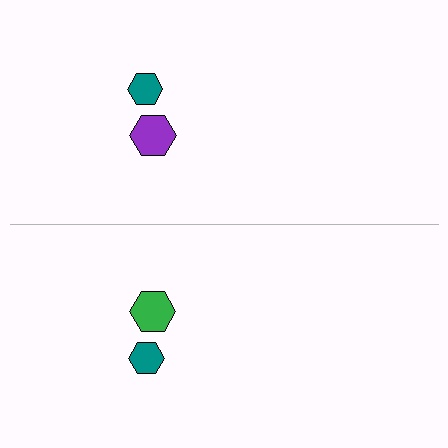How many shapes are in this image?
There are 4 shapes in this image.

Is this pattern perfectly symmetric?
No, the pattern is not perfectly symmetric. The green hexagon on the bottom side breaks the symmetry — its mirror counterpart is purple.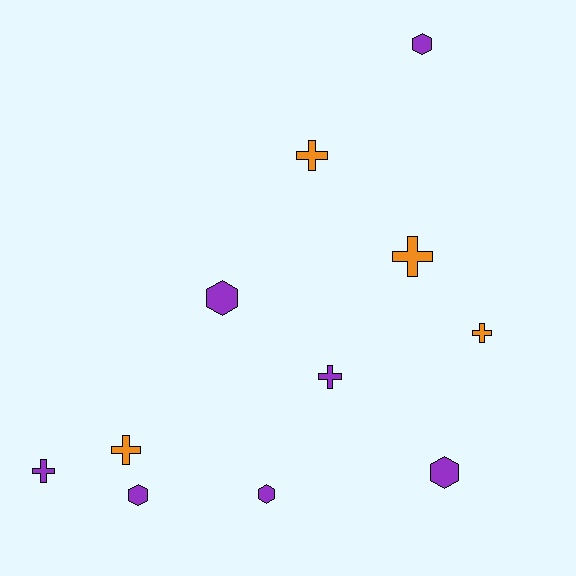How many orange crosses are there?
There are 4 orange crosses.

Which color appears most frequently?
Purple, with 7 objects.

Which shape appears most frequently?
Cross, with 6 objects.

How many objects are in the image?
There are 11 objects.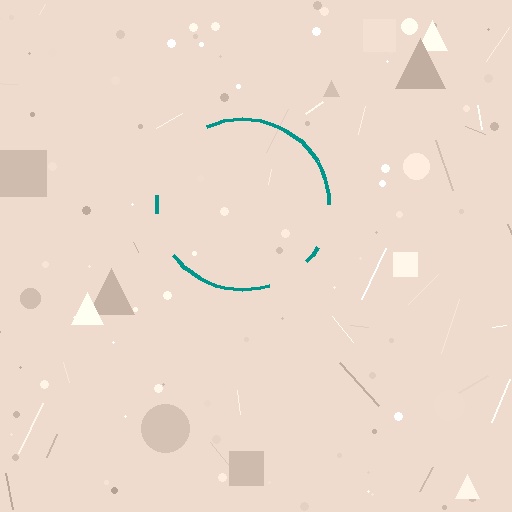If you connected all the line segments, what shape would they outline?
They would outline a circle.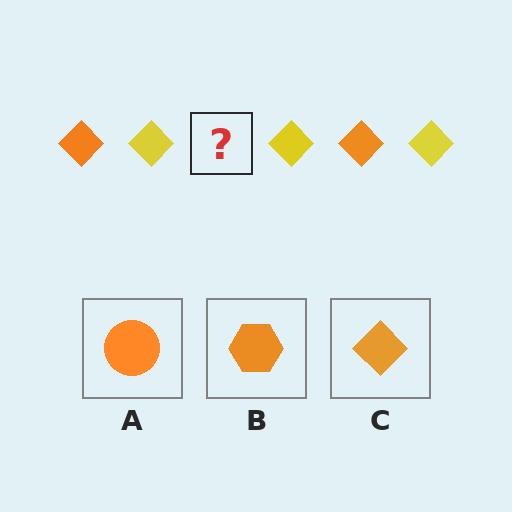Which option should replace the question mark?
Option C.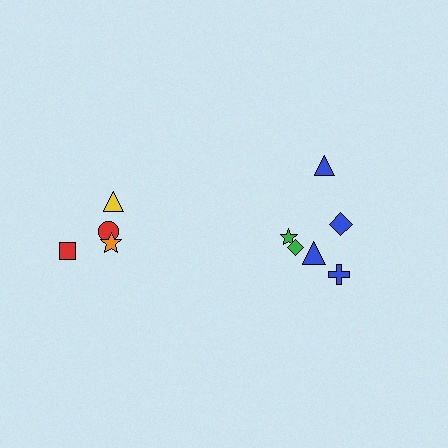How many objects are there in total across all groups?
There are 10 objects.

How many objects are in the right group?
There are 6 objects.